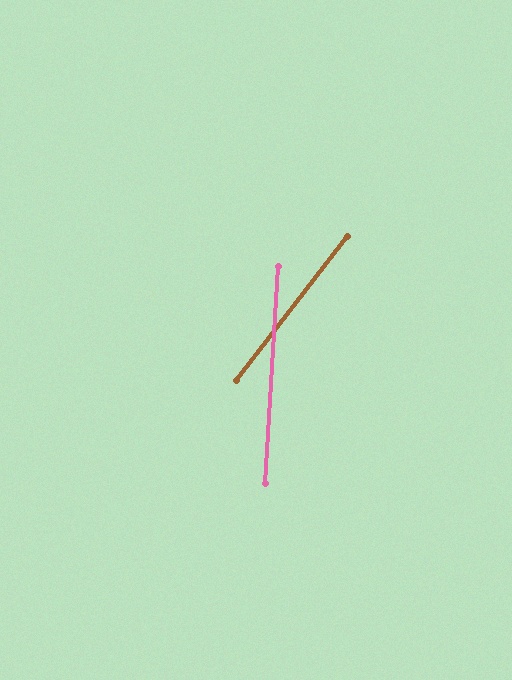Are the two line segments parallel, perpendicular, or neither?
Neither parallel nor perpendicular — they differ by about 34°.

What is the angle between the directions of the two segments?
Approximately 34 degrees.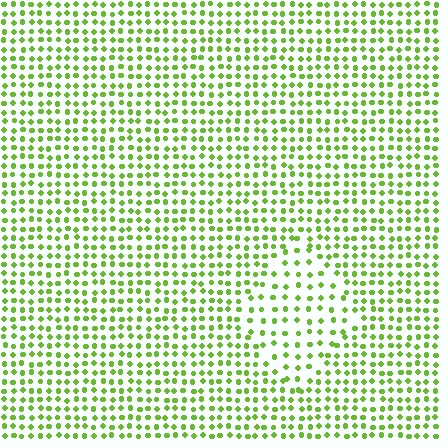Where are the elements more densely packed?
The elements are more densely packed outside the diamond boundary.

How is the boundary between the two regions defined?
The boundary is defined by a change in element density (approximately 1.7x ratio). All elements are the same color, size, and shape.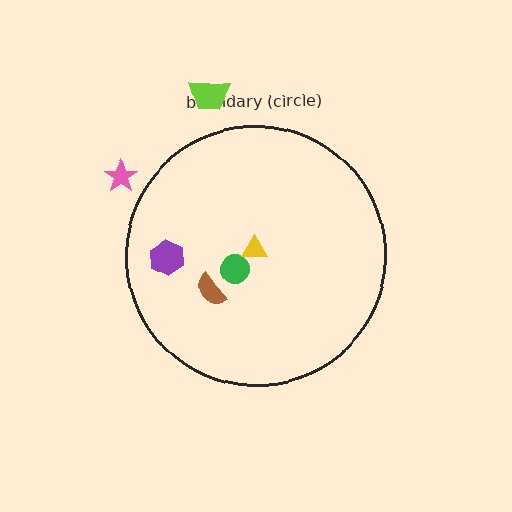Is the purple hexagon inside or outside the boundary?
Inside.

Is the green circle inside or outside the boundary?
Inside.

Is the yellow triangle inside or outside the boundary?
Inside.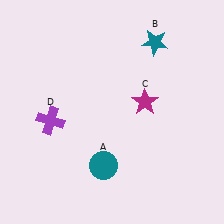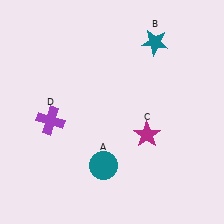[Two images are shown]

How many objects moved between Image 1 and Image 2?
1 object moved between the two images.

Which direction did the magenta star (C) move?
The magenta star (C) moved down.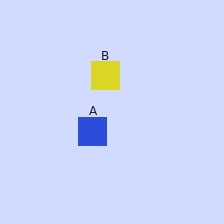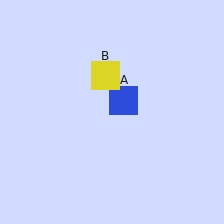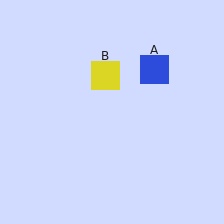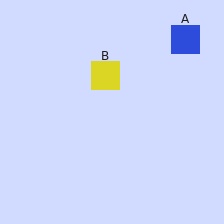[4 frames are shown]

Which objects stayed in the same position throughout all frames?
Yellow square (object B) remained stationary.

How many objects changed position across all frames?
1 object changed position: blue square (object A).